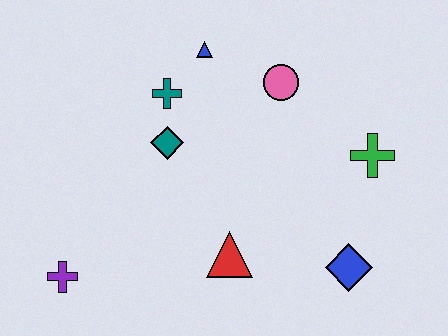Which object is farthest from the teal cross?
The blue diamond is farthest from the teal cross.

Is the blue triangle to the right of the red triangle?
No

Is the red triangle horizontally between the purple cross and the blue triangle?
No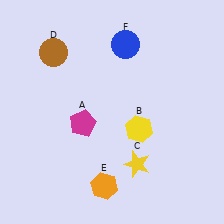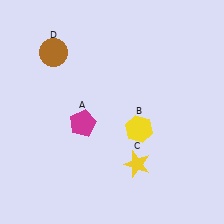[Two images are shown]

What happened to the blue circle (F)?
The blue circle (F) was removed in Image 2. It was in the top-right area of Image 1.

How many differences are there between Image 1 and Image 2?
There are 2 differences between the two images.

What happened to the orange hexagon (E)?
The orange hexagon (E) was removed in Image 2. It was in the bottom-left area of Image 1.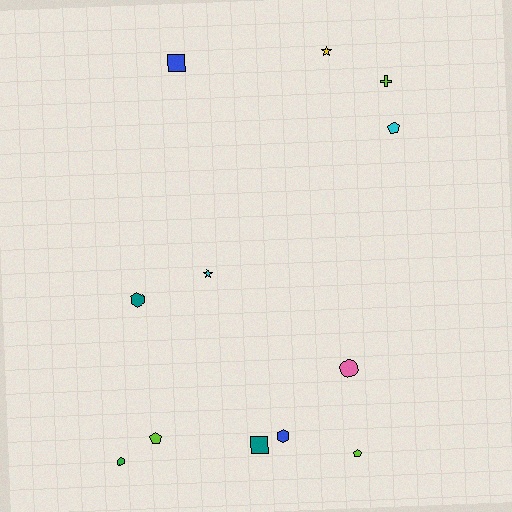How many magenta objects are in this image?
There are no magenta objects.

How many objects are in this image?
There are 12 objects.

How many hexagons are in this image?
There are 3 hexagons.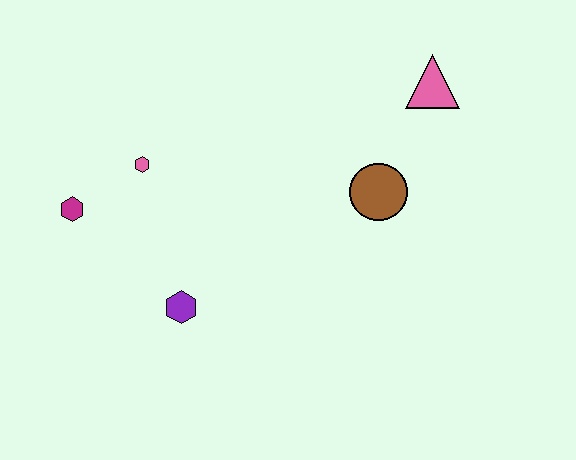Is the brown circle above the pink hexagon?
No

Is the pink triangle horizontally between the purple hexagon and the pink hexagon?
No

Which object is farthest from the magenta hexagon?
The pink triangle is farthest from the magenta hexagon.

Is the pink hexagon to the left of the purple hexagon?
Yes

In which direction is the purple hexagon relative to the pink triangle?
The purple hexagon is to the left of the pink triangle.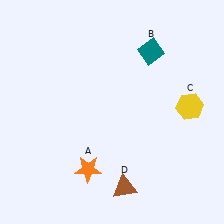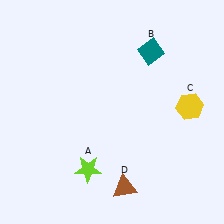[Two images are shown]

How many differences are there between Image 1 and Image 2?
There is 1 difference between the two images.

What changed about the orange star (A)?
In Image 1, A is orange. In Image 2, it changed to lime.